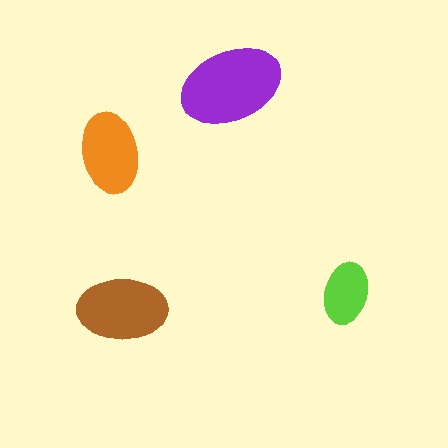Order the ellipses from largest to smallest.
the purple one, the brown one, the orange one, the lime one.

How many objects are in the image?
There are 4 objects in the image.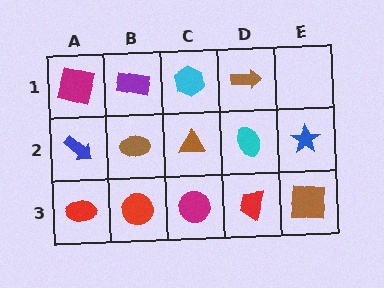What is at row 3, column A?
A red ellipse.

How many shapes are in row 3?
5 shapes.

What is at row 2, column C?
A brown triangle.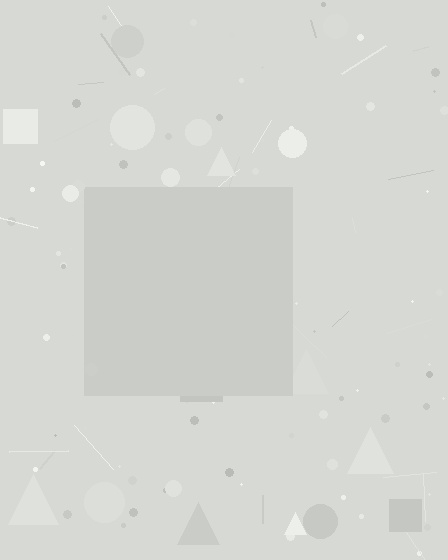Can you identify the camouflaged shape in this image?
The camouflaged shape is a square.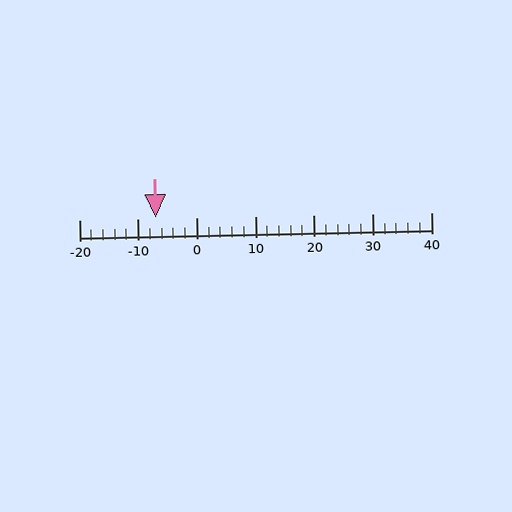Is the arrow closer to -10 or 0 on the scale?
The arrow is closer to -10.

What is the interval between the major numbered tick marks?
The major tick marks are spaced 10 units apart.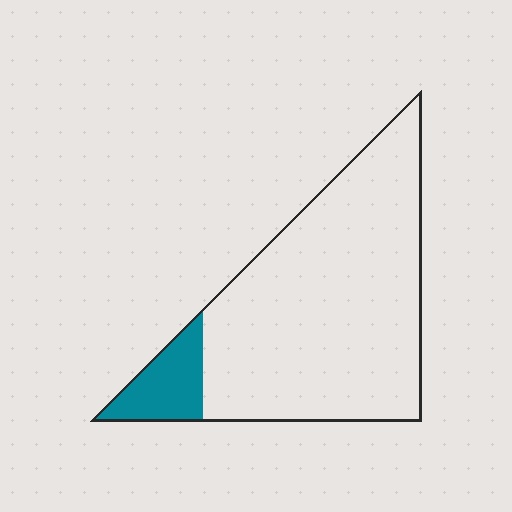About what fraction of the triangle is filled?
About one eighth (1/8).